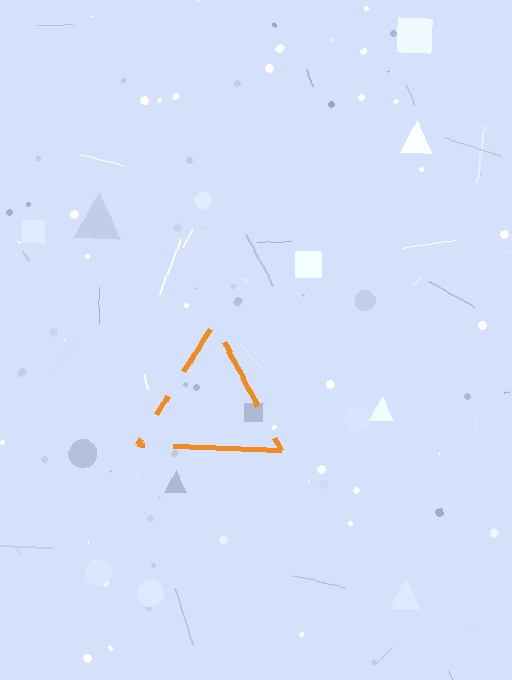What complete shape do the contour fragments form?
The contour fragments form a triangle.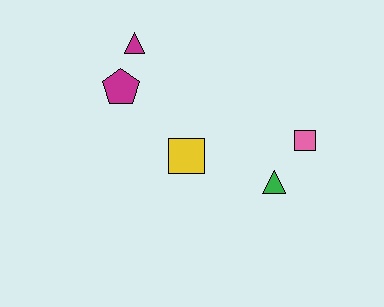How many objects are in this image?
There are 5 objects.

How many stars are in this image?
There are no stars.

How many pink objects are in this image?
There is 1 pink object.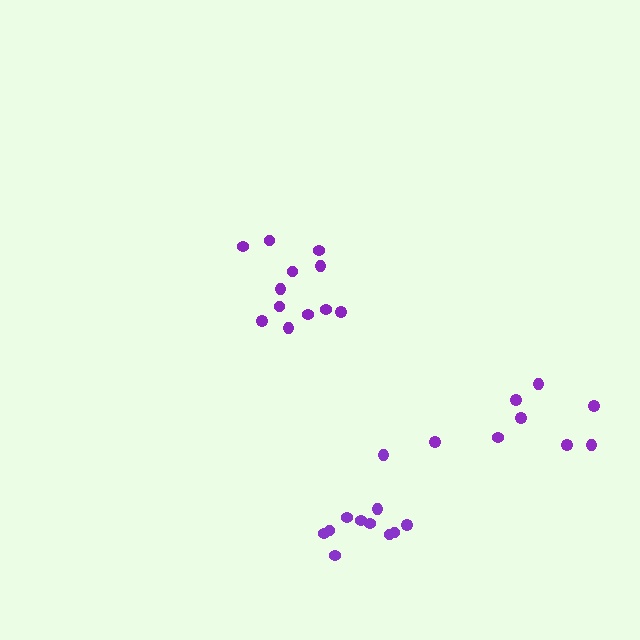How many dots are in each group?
Group 1: 8 dots, Group 2: 12 dots, Group 3: 11 dots (31 total).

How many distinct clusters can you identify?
There are 3 distinct clusters.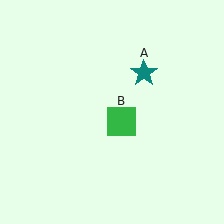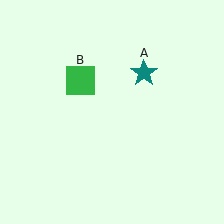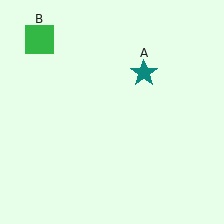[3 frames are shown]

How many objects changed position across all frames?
1 object changed position: green square (object B).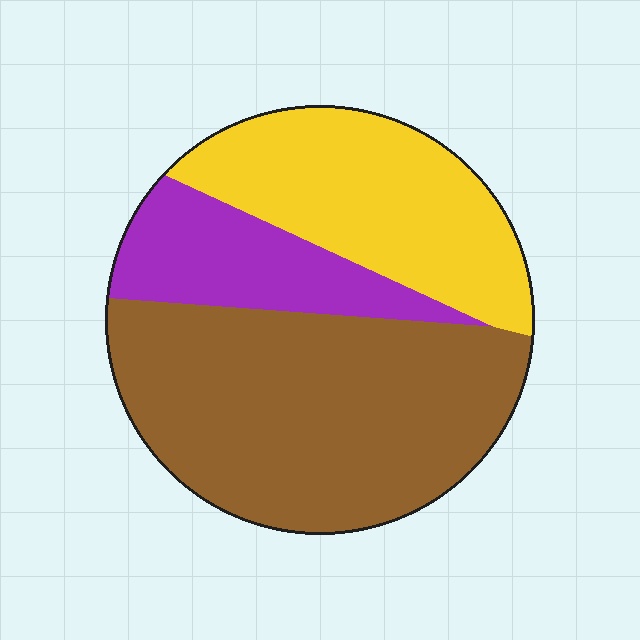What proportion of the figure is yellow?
Yellow covers around 30% of the figure.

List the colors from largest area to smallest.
From largest to smallest: brown, yellow, purple.